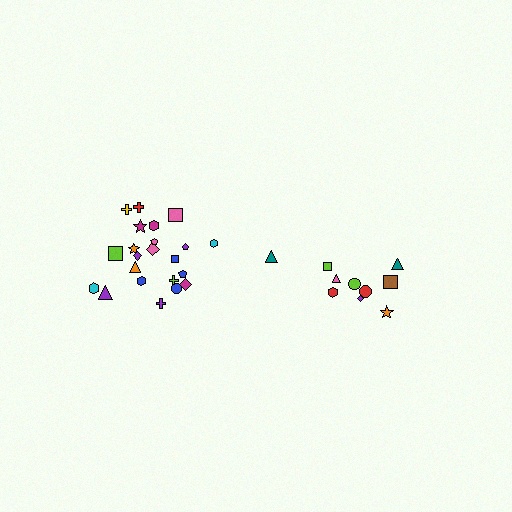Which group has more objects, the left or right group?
The left group.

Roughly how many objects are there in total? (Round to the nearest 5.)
Roughly 30 objects in total.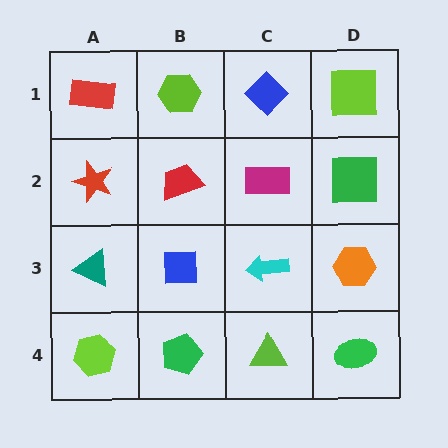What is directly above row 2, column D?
A lime square.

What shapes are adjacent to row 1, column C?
A magenta rectangle (row 2, column C), a lime hexagon (row 1, column B), a lime square (row 1, column D).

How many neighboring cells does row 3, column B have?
4.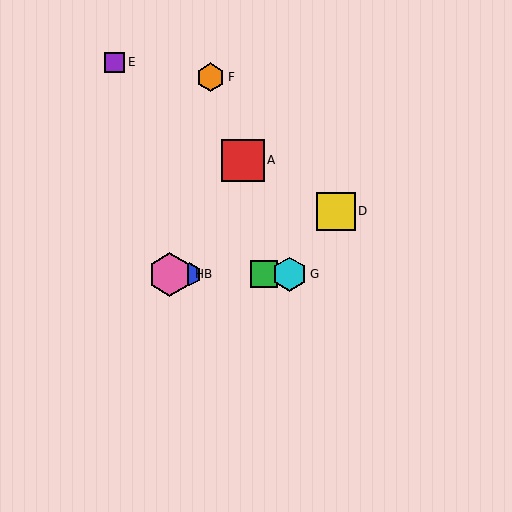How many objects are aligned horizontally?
4 objects (B, C, G, H) are aligned horizontally.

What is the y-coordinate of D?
Object D is at y≈211.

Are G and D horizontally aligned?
No, G is at y≈274 and D is at y≈211.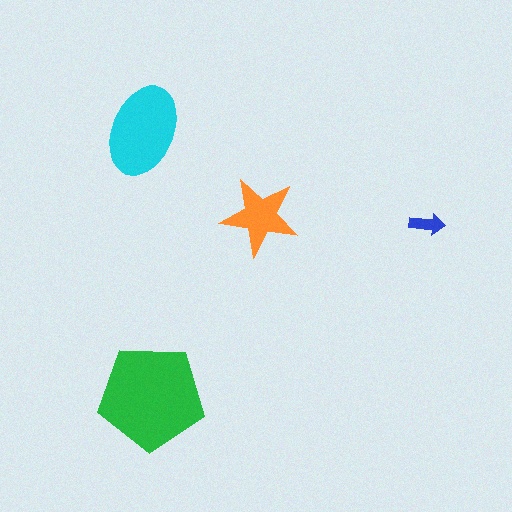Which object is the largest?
The green pentagon.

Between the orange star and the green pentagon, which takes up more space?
The green pentagon.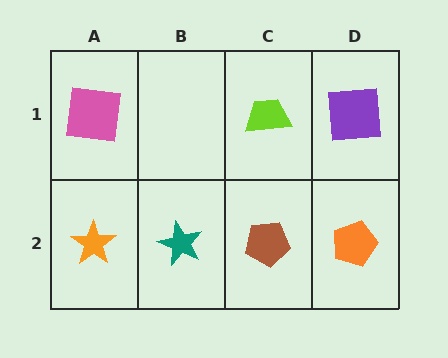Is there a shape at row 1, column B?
No, that cell is empty.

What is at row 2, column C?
A brown pentagon.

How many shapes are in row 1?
3 shapes.